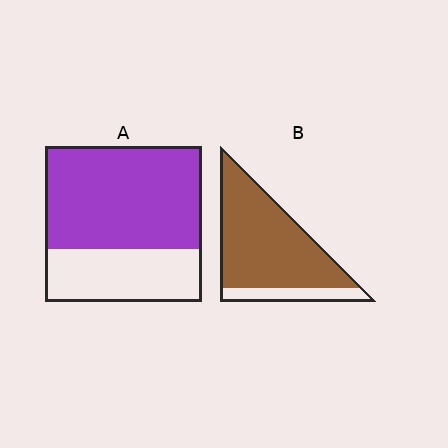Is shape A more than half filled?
Yes.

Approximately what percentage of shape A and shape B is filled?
A is approximately 65% and B is approximately 85%.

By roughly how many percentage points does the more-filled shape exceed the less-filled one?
By roughly 15 percentage points (B over A).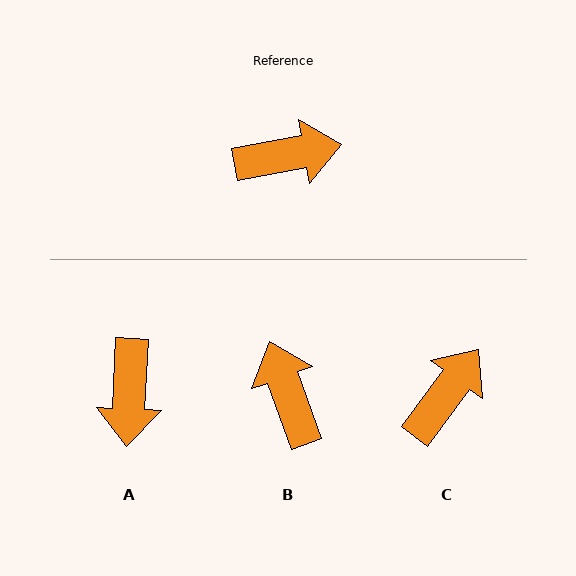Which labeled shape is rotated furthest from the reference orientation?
A, about 103 degrees away.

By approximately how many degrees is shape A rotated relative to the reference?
Approximately 103 degrees clockwise.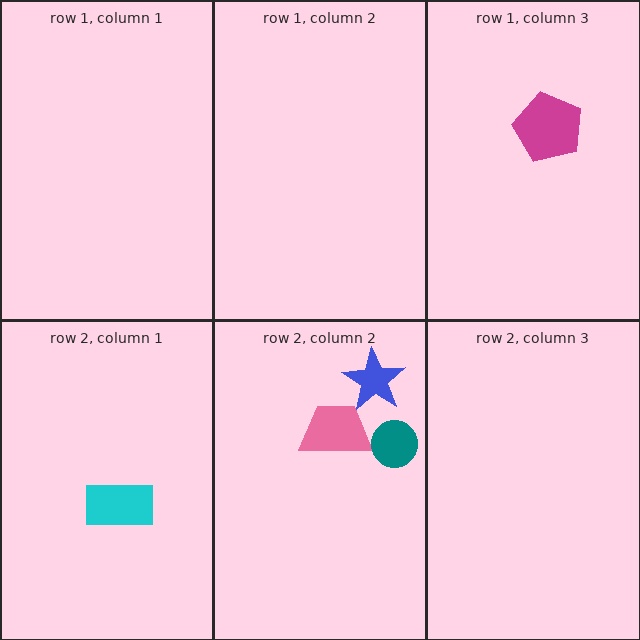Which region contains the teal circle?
The row 2, column 2 region.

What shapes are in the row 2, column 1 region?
The cyan rectangle.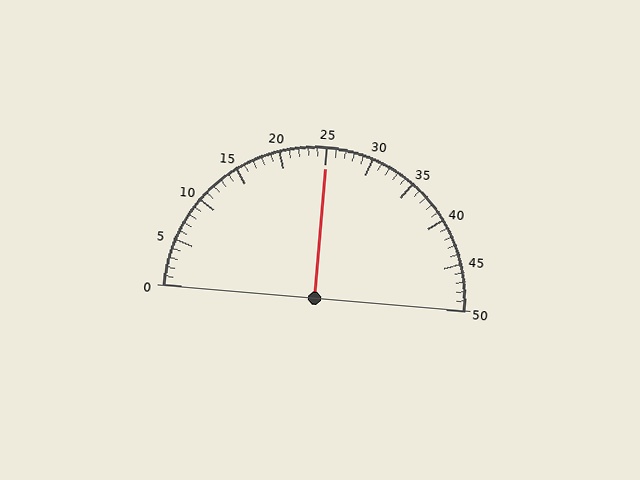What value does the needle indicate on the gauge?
The needle indicates approximately 25.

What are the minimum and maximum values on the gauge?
The gauge ranges from 0 to 50.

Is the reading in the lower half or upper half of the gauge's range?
The reading is in the upper half of the range (0 to 50).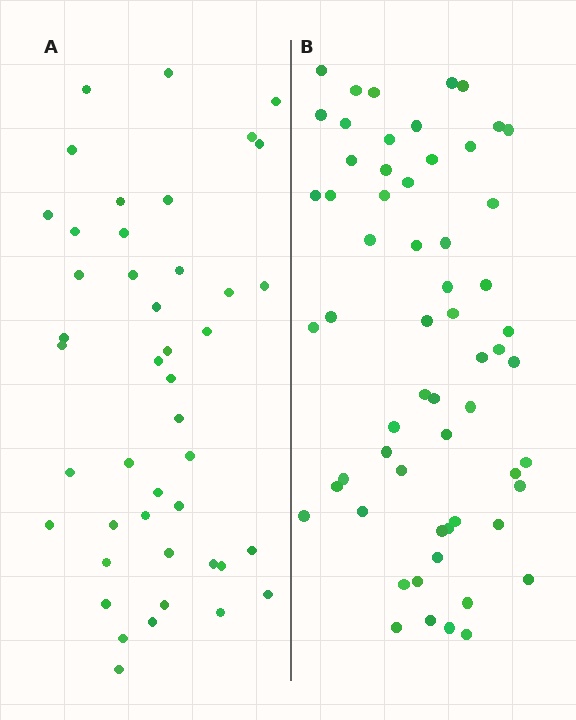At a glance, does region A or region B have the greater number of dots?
Region B (the right region) has more dots.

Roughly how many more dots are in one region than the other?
Region B has approximately 15 more dots than region A.